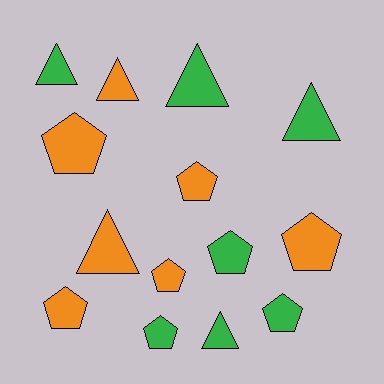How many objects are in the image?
There are 14 objects.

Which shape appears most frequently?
Pentagon, with 8 objects.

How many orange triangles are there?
There are 2 orange triangles.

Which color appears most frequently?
Green, with 7 objects.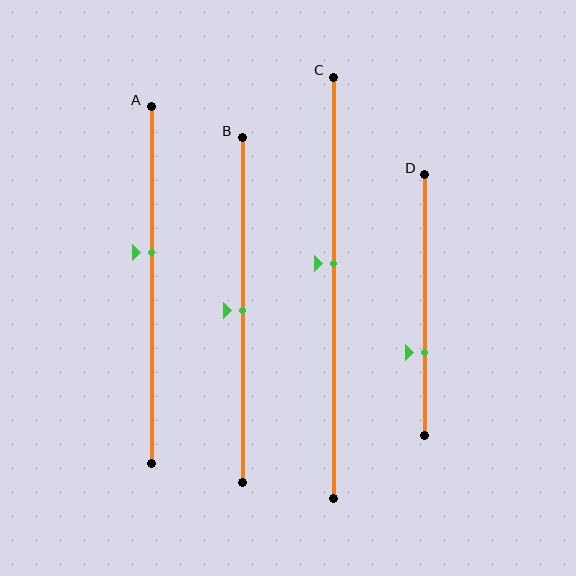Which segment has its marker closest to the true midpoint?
Segment B has its marker closest to the true midpoint.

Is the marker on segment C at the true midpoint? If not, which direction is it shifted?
No, the marker on segment C is shifted upward by about 6% of the segment length.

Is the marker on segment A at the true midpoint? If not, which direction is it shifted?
No, the marker on segment A is shifted upward by about 9% of the segment length.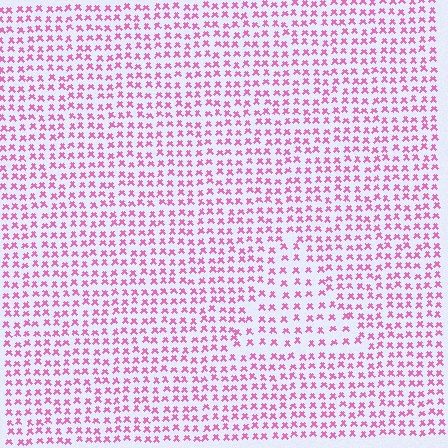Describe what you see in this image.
The image contains small pink elements arranged at two different densities. A triangle-shaped region is visible where the elements are less densely packed than the surrounding area.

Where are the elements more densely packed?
The elements are more densely packed outside the triangle boundary.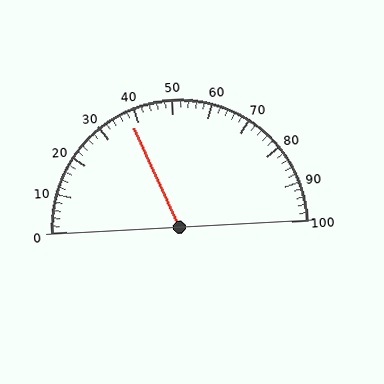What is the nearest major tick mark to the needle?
The nearest major tick mark is 40.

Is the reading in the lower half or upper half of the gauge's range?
The reading is in the lower half of the range (0 to 100).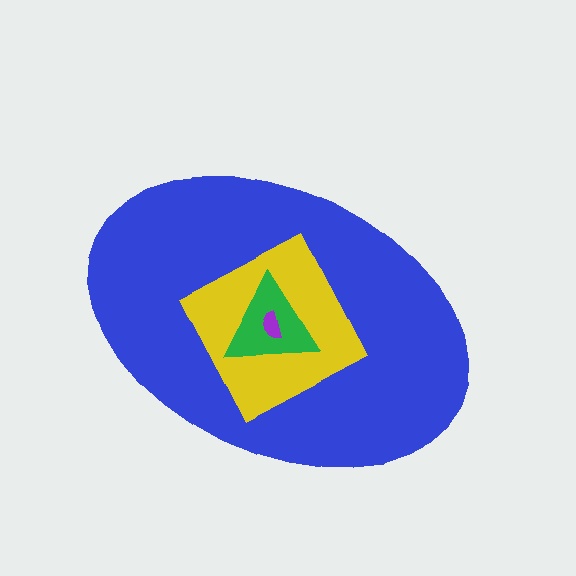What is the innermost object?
The purple semicircle.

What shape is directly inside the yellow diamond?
The green triangle.